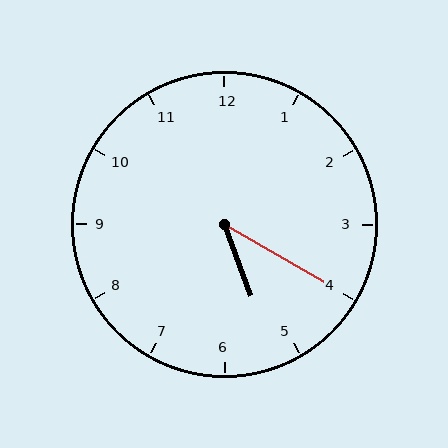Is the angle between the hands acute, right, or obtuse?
It is acute.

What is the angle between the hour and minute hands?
Approximately 40 degrees.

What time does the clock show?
5:20.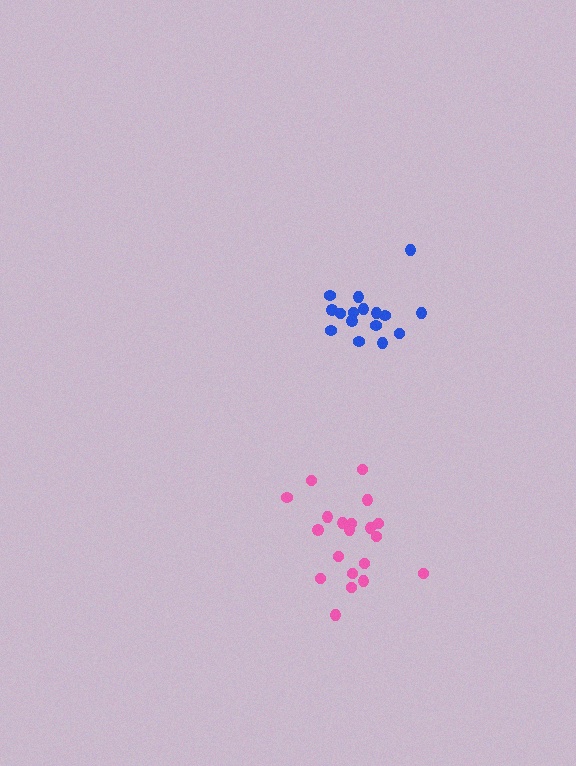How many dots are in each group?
Group 1: 16 dots, Group 2: 20 dots (36 total).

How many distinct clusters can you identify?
There are 2 distinct clusters.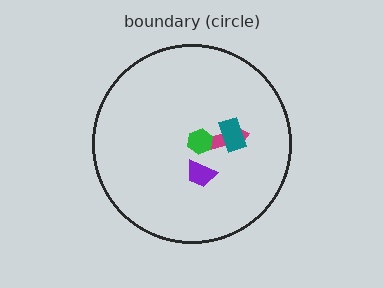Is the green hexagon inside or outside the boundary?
Inside.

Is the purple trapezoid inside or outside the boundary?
Inside.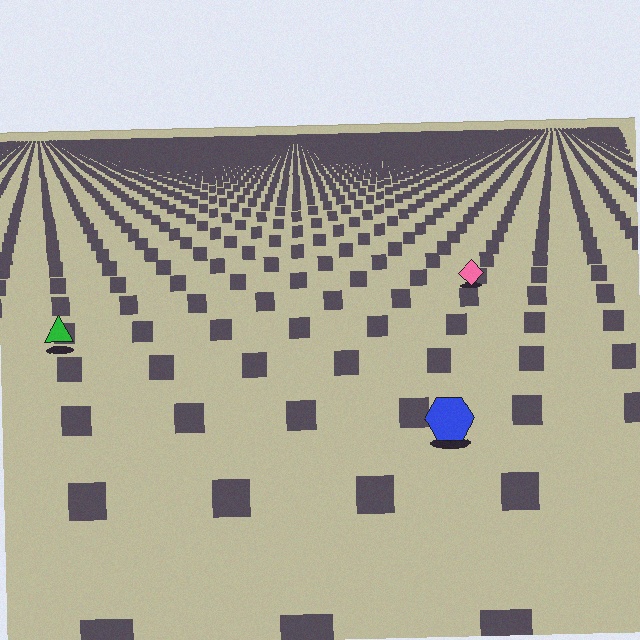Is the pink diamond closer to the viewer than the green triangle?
No. The green triangle is closer — you can tell from the texture gradient: the ground texture is coarser near it.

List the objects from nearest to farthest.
From nearest to farthest: the blue hexagon, the green triangle, the pink diamond.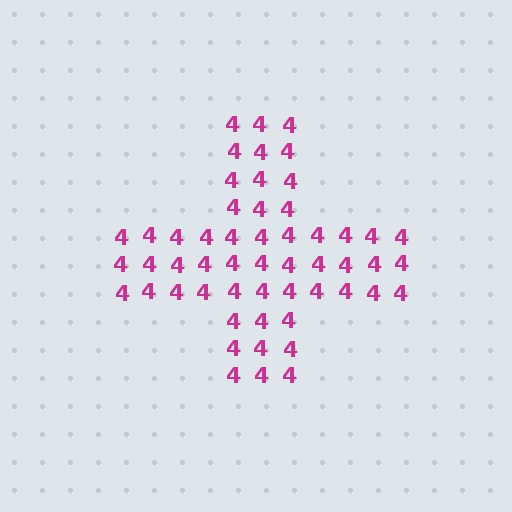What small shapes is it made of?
It is made of small digit 4's.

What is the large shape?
The large shape is a cross.